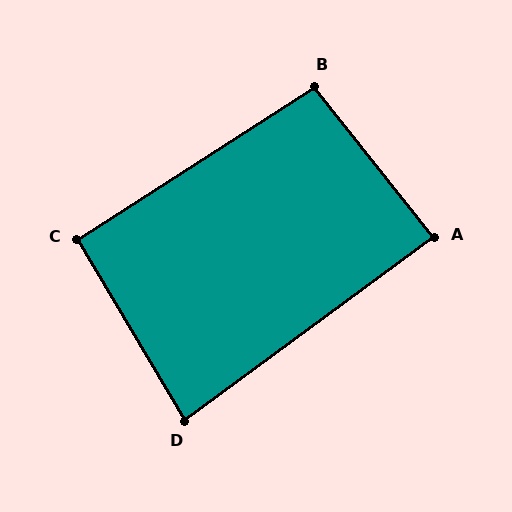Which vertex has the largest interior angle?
B, at approximately 96 degrees.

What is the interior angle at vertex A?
Approximately 88 degrees (approximately right).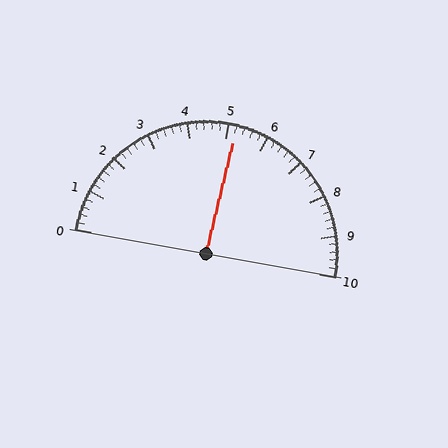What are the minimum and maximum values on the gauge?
The gauge ranges from 0 to 10.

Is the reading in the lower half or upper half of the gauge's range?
The reading is in the upper half of the range (0 to 10).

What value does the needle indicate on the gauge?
The needle indicates approximately 5.2.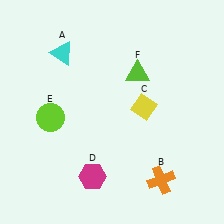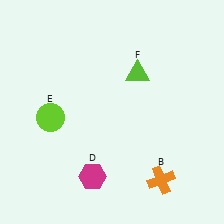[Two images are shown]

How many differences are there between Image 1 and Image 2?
There are 2 differences between the two images.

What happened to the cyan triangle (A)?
The cyan triangle (A) was removed in Image 2. It was in the top-left area of Image 1.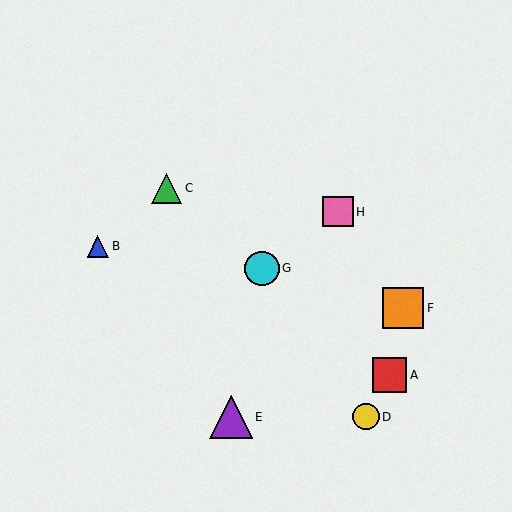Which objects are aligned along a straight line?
Objects A, C, G are aligned along a straight line.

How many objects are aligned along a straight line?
3 objects (A, C, G) are aligned along a straight line.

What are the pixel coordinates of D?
Object D is at (366, 417).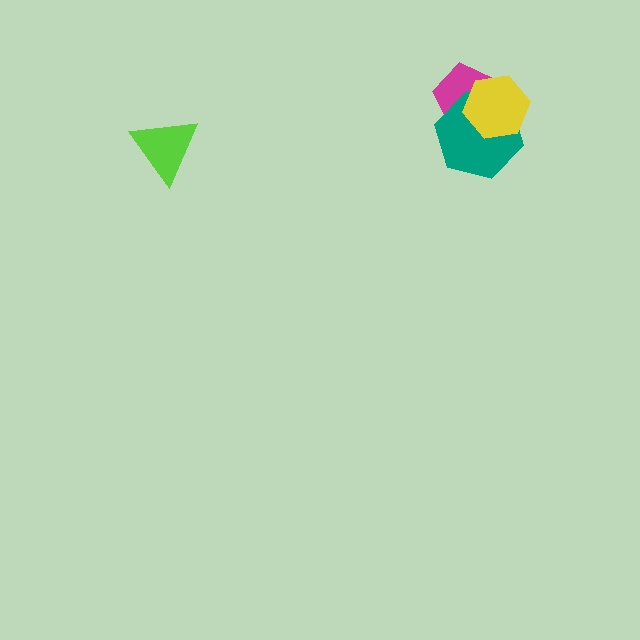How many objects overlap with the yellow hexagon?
2 objects overlap with the yellow hexagon.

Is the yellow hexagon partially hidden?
No, no other shape covers it.